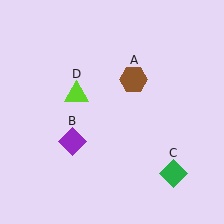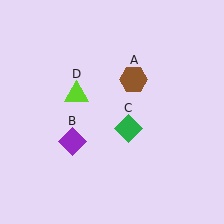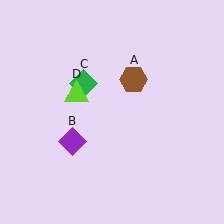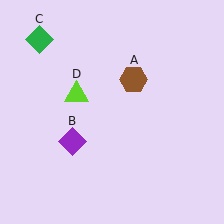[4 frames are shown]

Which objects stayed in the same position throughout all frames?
Brown hexagon (object A) and purple diamond (object B) and lime triangle (object D) remained stationary.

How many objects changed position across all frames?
1 object changed position: green diamond (object C).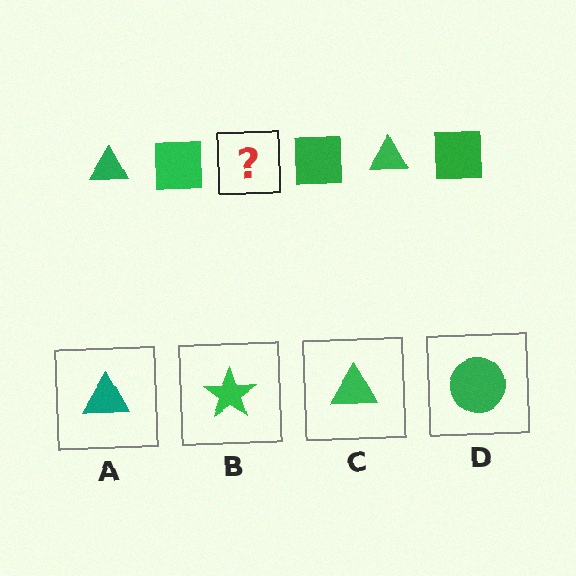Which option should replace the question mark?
Option C.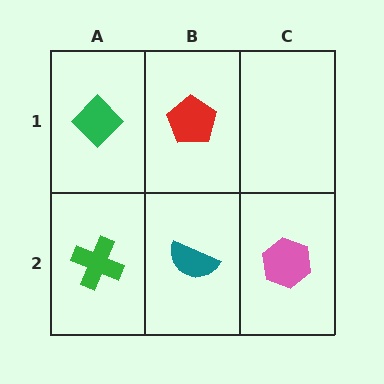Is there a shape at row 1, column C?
No, that cell is empty.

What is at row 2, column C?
A pink hexagon.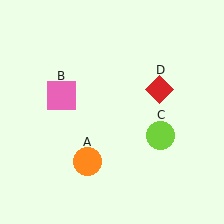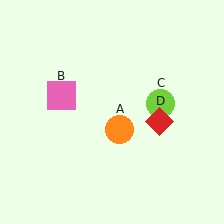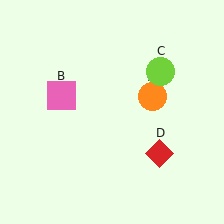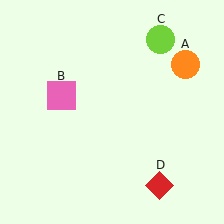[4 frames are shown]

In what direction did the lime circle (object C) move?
The lime circle (object C) moved up.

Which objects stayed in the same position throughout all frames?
Pink square (object B) remained stationary.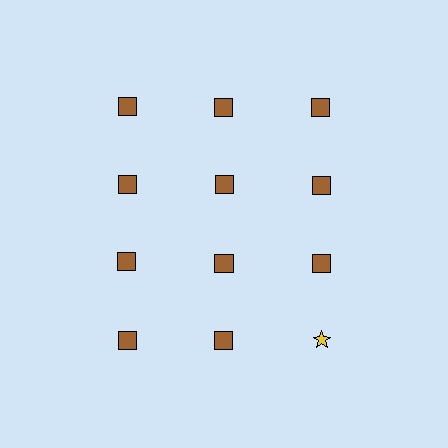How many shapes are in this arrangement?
There are 12 shapes arranged in a grid pattern.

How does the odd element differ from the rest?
It differs in both color (yellow instead of brown) and shape (star instead of square).